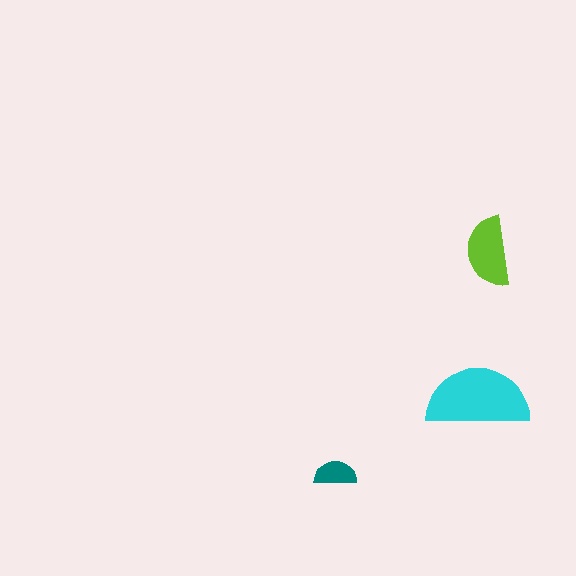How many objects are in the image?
There are 3 objects in the image.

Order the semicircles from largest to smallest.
the cyan one, the lime one, the teal one.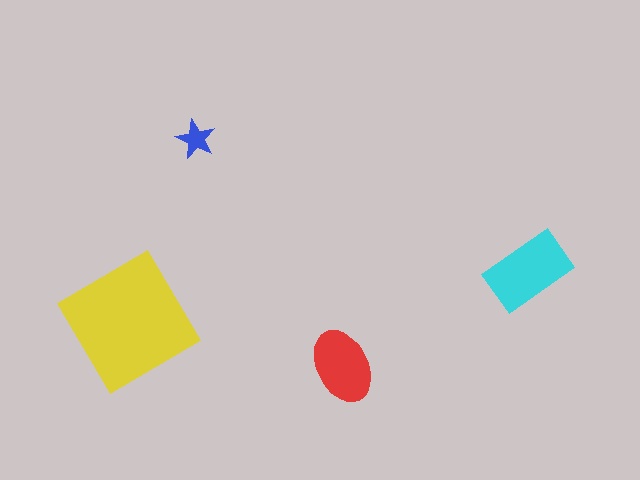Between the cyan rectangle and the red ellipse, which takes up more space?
The cyan rectangle.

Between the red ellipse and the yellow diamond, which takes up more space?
The yellow diamond.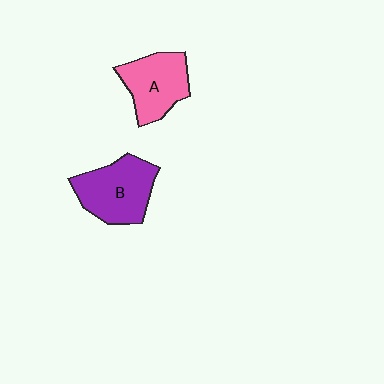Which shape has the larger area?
Shape B (purple).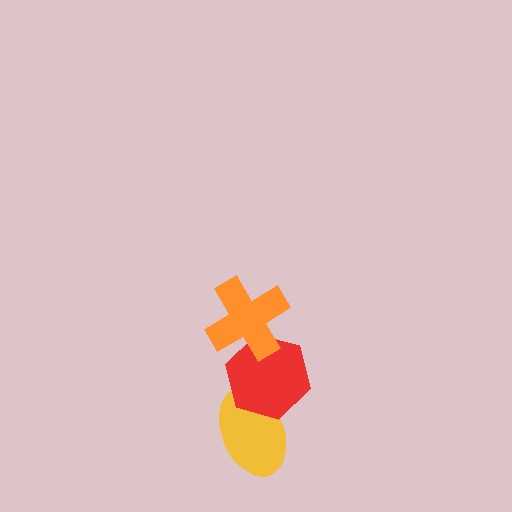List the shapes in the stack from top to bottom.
From top to bottom: the orange cross, the red hexagon, the yellow ellipse.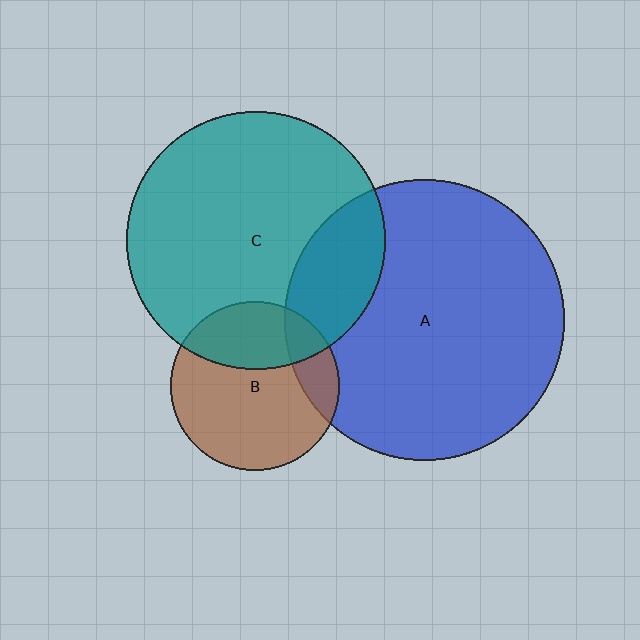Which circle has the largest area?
Circle A (blue).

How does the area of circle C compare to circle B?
Approximately 2.3 times.